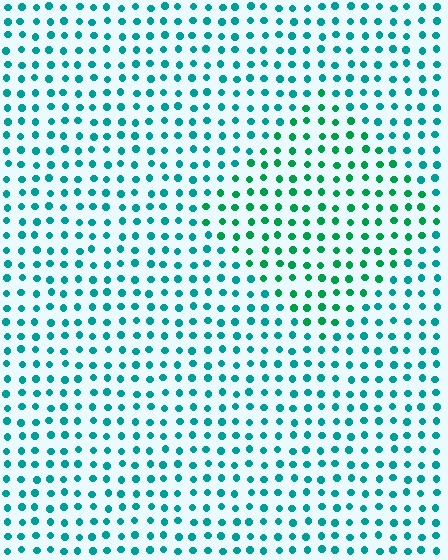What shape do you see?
I see a diamond.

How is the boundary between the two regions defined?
The boundary is defined purely by a slight shift in hue (about 30 degrees). Spacing, size, and orientation are identical on both sides.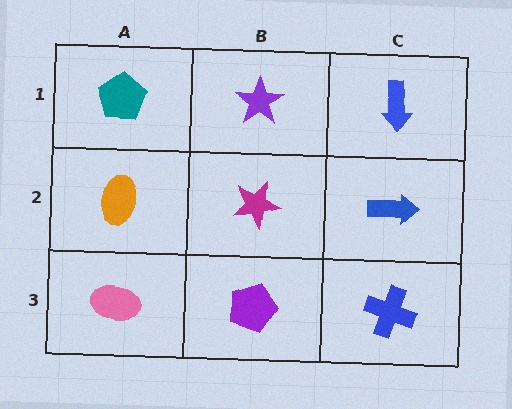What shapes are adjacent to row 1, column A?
An orange ellipse (row 2, column A), a purple star (row 1, column B).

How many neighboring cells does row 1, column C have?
2.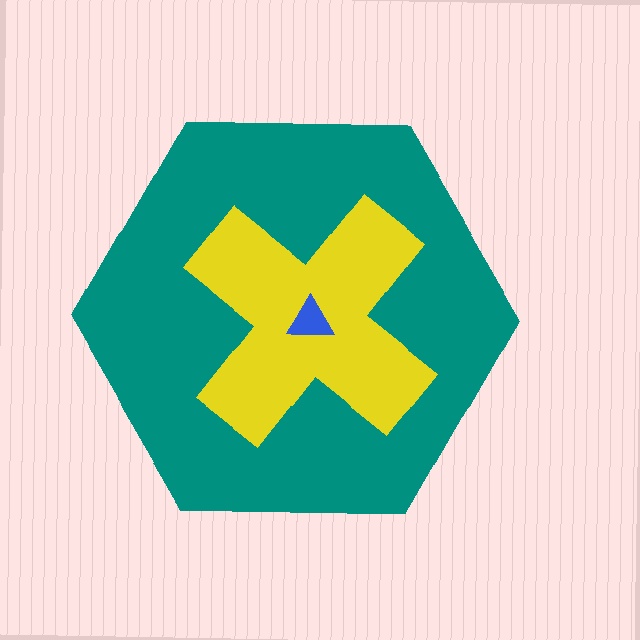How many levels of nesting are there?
3.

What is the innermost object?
The blue triangle.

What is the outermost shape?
The teal hexagon.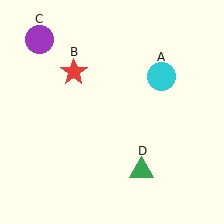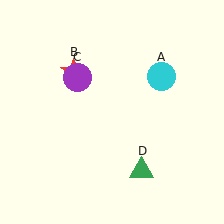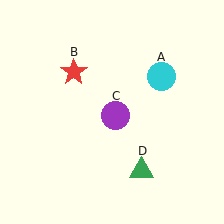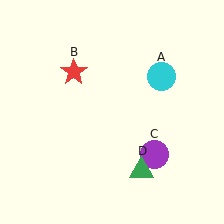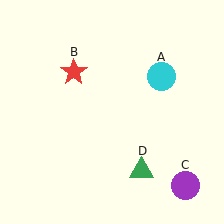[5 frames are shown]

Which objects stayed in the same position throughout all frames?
Cyan circle (object A) and red star (object B) and green triangle (object D) remained stationary.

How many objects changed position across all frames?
1 object changed position: purple circle (object C).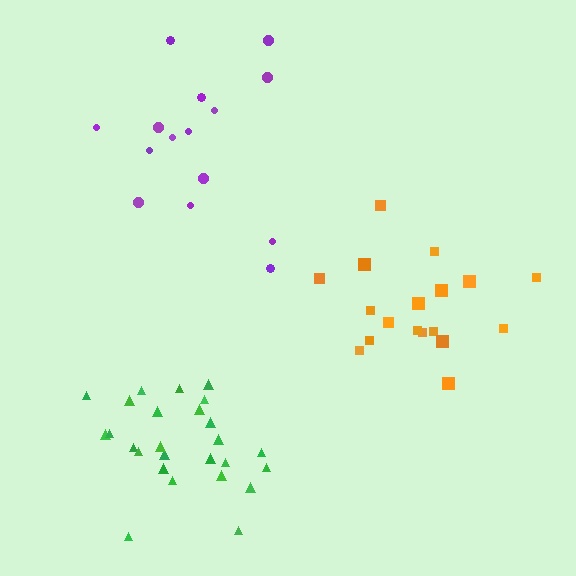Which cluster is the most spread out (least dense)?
Purple.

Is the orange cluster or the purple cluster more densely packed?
Orange.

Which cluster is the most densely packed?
Green.